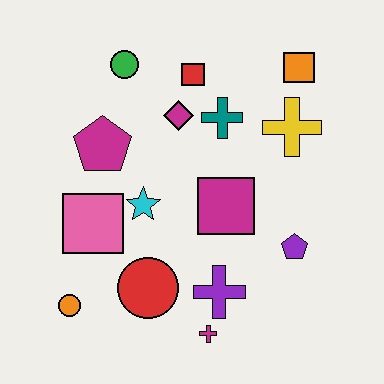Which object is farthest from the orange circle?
The orange square is farthest from the orange circle.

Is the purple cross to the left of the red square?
No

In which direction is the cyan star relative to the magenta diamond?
The cyan star is below the magenta diamond.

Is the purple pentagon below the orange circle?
No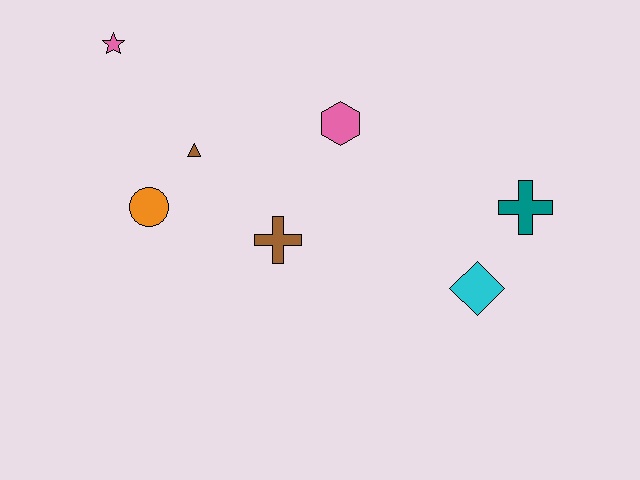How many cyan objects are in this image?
There is 1 cyan object.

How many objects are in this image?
There are 7 objects.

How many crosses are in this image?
There are 2 crosses.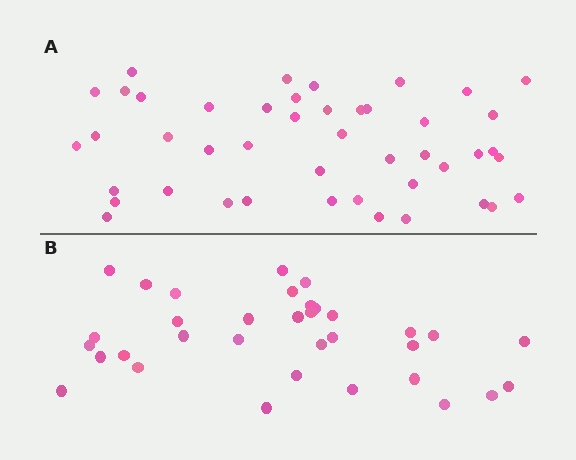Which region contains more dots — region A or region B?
Region A (the top region) has more dots.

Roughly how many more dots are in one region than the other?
Region A has roughly 12 or so more dots than region B.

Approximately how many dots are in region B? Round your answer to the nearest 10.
About 30 dots. (The exact count is 34, which rounds to 30.)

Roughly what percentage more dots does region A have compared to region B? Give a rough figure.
About 30% more.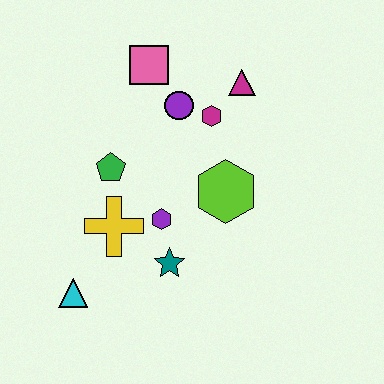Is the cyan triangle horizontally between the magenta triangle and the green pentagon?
No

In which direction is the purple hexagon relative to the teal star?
The purple hexagon is above the teal star.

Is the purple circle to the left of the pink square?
No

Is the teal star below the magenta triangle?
Yes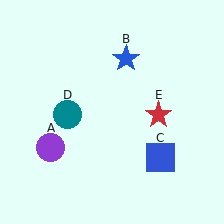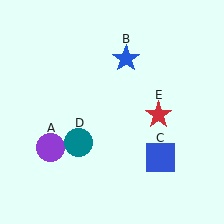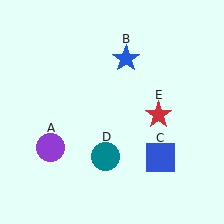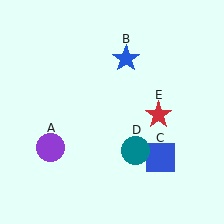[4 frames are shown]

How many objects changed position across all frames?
1 object changed position: teal circle (object D).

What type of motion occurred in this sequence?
The teal circle (object D) rotated counterclockwise around the center of the scene.